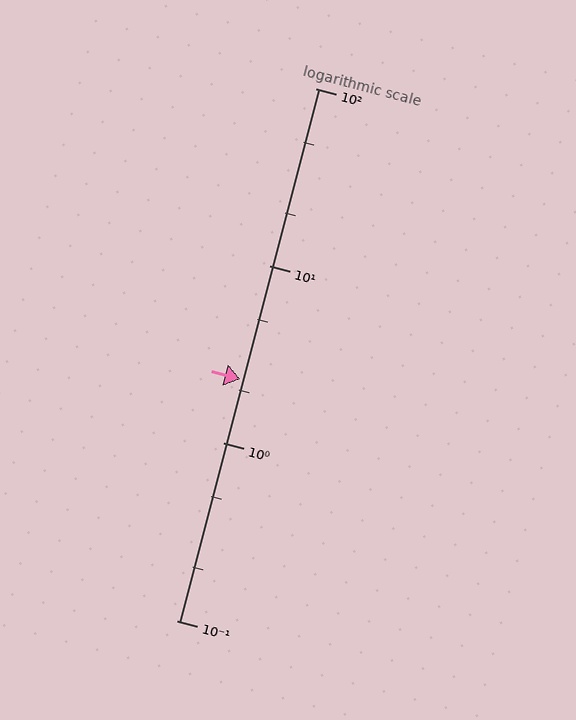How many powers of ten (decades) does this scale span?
The scale spans 3 decades, from 0.1 to 100.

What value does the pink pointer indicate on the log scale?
The pointer indicates approximately 2.3.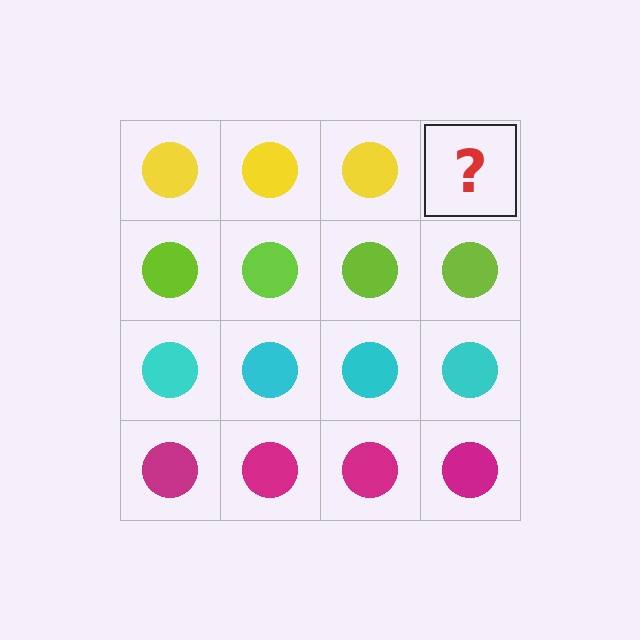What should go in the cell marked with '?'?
The missing cell should contain a yellow circle.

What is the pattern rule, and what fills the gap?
The rule is that each row has a consistent color. The gap should be filled with a yellow circle.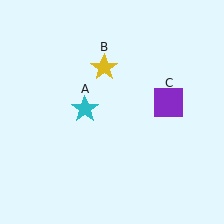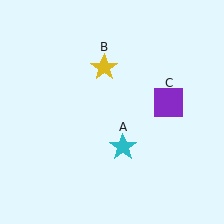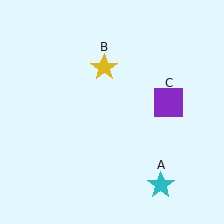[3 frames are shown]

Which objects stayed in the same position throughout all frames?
Yellow star (object B) and purple square (object C) remained stationary.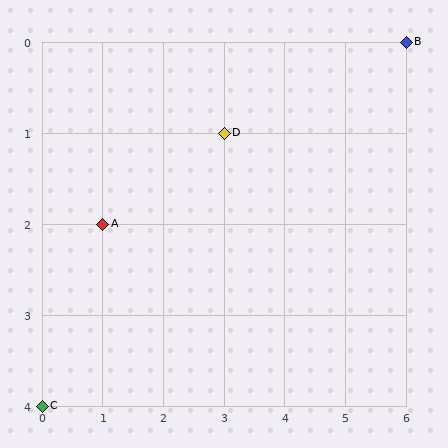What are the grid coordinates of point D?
Point D is at grid coordinates (3, 1).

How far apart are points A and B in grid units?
Points A and B are 5 columns and 2 rows apart (about 5.4 grid units diagonally).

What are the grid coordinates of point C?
Point C is at grid coordinates (0, 4).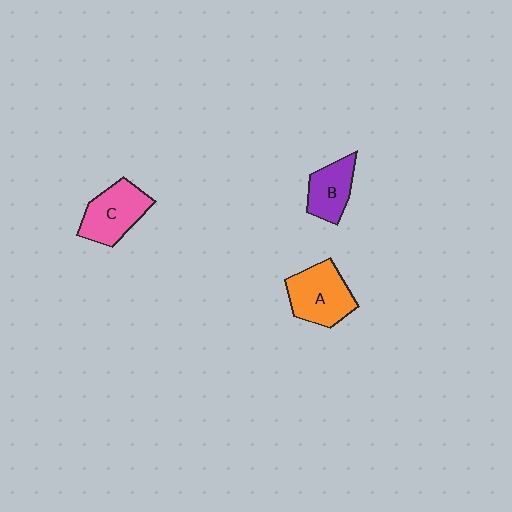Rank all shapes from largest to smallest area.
From largest to smallest: A (orange), C (pink), B (purple).